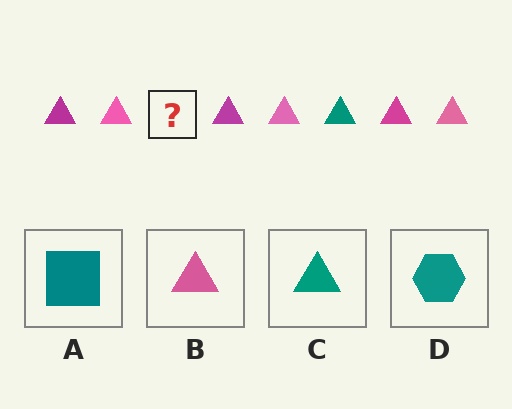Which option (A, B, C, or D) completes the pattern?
C.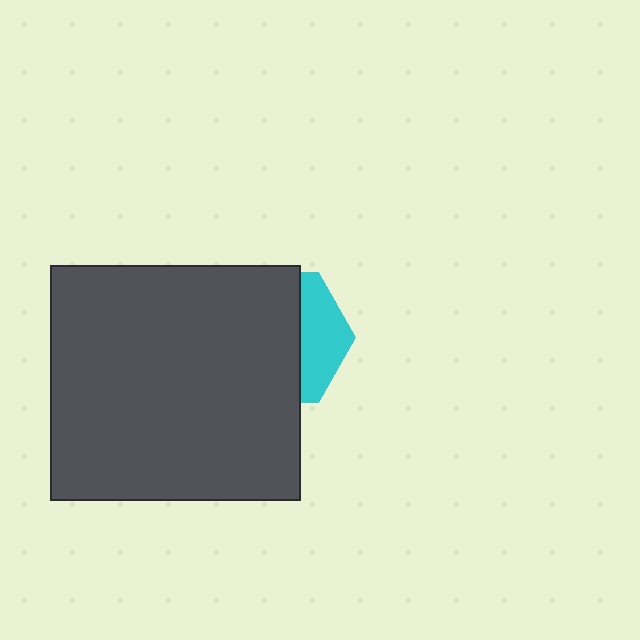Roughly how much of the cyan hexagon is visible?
A small part of it is visible (roughly 32%).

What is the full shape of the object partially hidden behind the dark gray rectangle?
The partially hidden object is a cyan hexagon.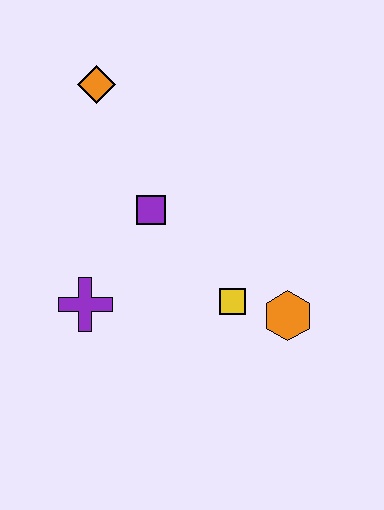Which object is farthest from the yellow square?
The orange diamond is farthest from the yellow square.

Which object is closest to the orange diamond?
The purple square is closest to the orange diamond.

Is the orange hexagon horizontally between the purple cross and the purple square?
No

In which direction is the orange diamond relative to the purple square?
The orange diamond is above the purple square.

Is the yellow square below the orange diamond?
Yes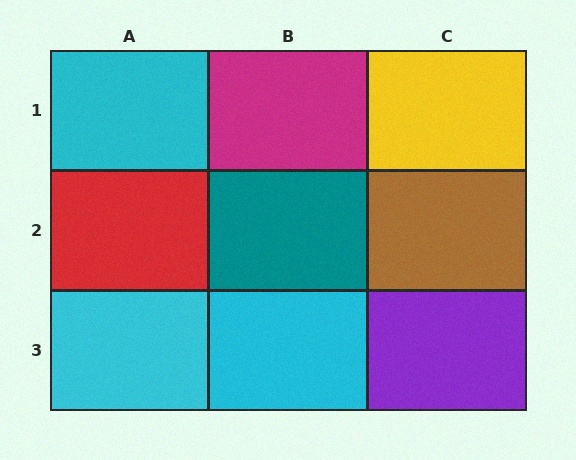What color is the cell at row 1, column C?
Yellow.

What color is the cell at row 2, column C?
Brown.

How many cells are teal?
1 cell is teal.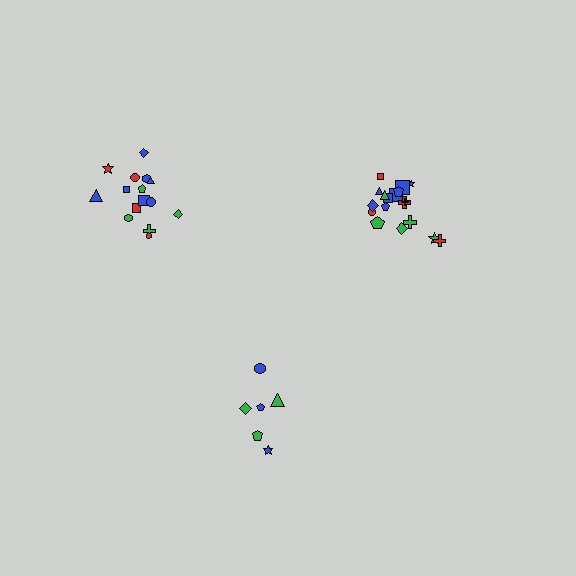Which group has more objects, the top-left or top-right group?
The top-right group.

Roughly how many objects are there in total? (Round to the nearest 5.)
Roughly 40 objects in total.